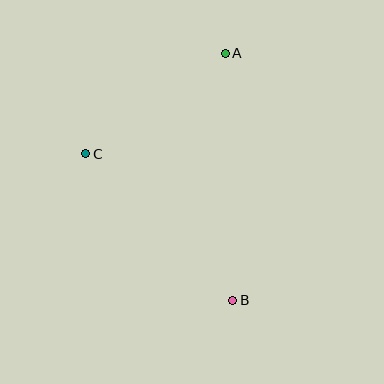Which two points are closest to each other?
Points A and C are closest to each other.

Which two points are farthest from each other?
Points A and B are farthest from each other.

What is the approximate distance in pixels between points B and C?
The distance between B and C is approximately 208 pixels.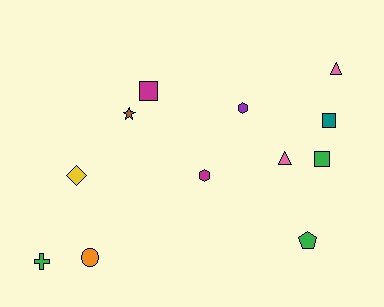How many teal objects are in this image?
There is 1 teal object.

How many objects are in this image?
There are 12 objects.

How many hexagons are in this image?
There are 2 hexagons.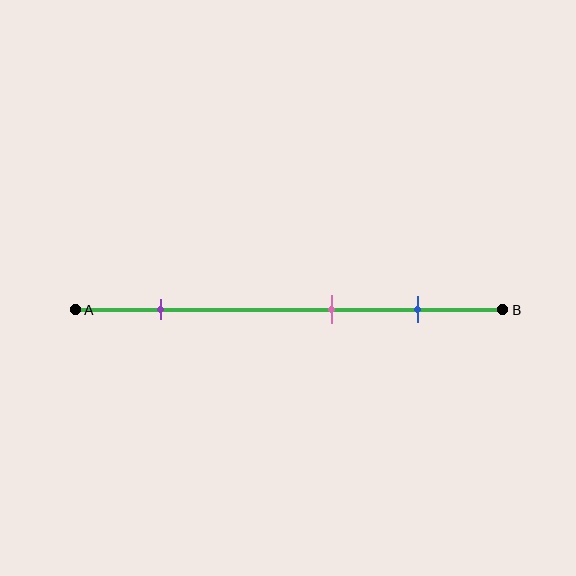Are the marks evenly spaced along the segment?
No, the marks are not evenly spaced.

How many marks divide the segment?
There are 3 marks dividing the segment.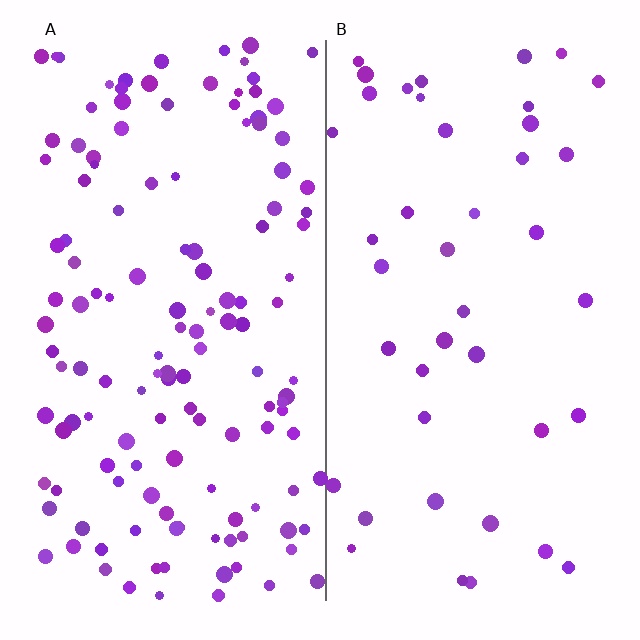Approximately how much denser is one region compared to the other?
Approximately 3.1× — region A over region B.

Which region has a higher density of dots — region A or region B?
A (the left).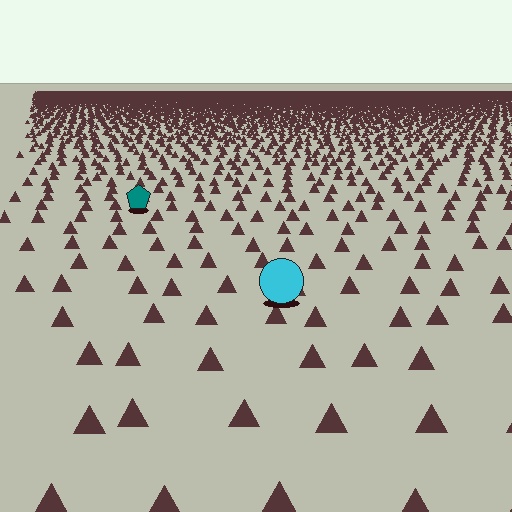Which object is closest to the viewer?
The cyan circle is closest. The texture marks near it are larger and more spread out.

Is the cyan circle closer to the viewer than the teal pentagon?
Yes. The cyan circle is closer — you can tell from the texture gradient: the ground texture is coarser near it.